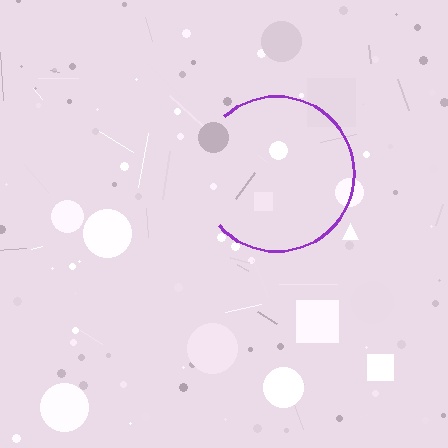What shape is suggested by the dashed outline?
The dashed outline suggests a circle.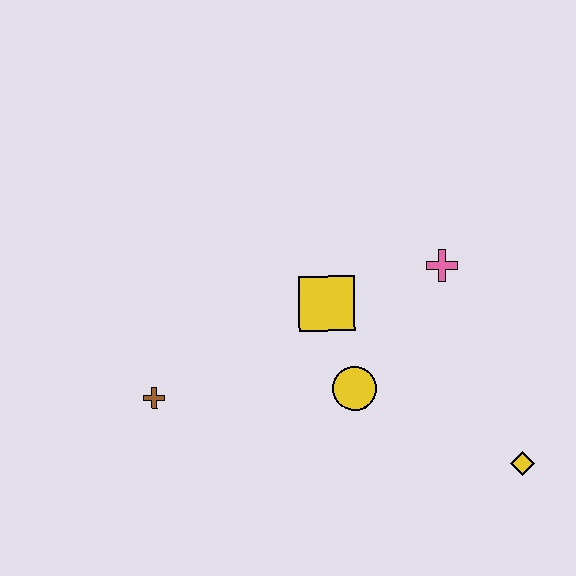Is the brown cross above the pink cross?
No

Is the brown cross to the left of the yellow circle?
Yes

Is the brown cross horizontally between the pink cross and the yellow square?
No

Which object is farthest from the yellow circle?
The brown cross is farthest from the yellow circle.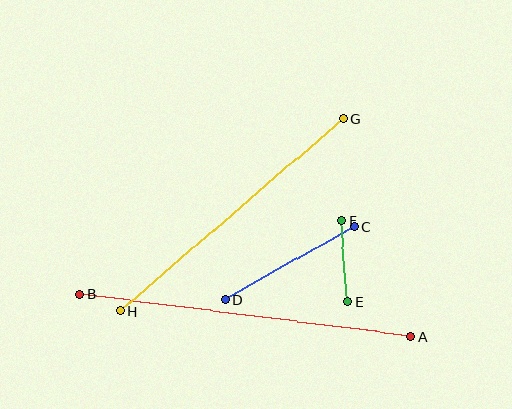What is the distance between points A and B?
The distance is approximately 335 pixels.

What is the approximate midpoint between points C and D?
The midpoint is at approximately (290, 263) pixels.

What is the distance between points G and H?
The distance is approximately 295 pixels.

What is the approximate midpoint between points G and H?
The midpoint is at approximately (232, 215) pixels.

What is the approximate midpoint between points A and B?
The midpoint is at approximately (245, 315) pixels.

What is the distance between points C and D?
The distance is approximately 148 pixels.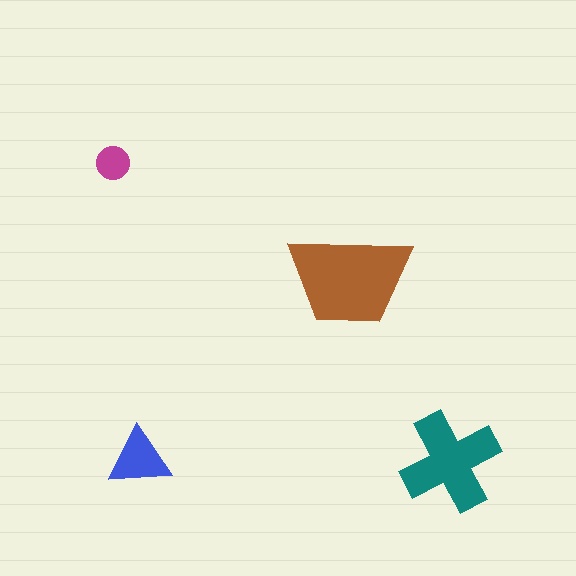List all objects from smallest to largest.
The magenta circle, the blue triangle, the teal cross, the brown trapezoid.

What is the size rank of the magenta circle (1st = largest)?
4th.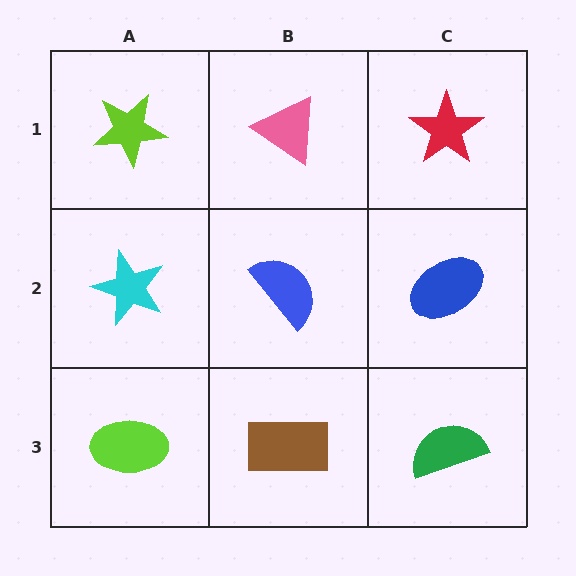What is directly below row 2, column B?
A brown rectangle.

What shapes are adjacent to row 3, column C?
A blue ellipse (row 2, column C), a brown rectangle (row 3, column B).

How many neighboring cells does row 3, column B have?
3.